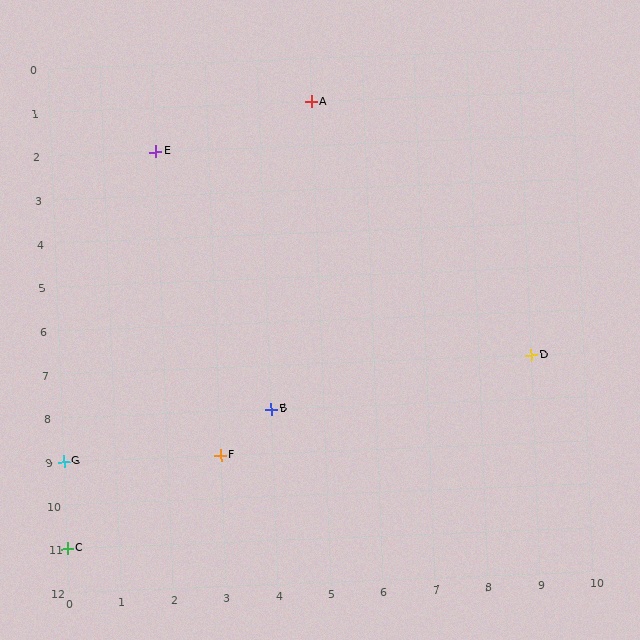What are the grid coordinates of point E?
Point E is at grid coordinates (2, 2).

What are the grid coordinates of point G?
Point G is at grid coordinates (0, 9).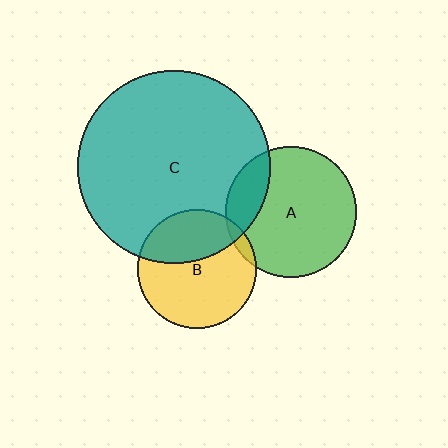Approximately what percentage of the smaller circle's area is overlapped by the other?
Approximately 5%.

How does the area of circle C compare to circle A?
Approximately 2.2 times.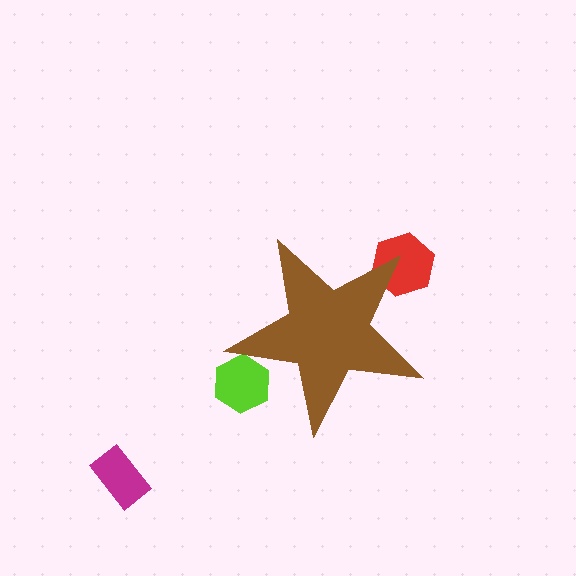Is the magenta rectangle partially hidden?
No, the magenta rectangle is fully visible.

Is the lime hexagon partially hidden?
Yes, the lime hexagon is partially hidden behind the brown star.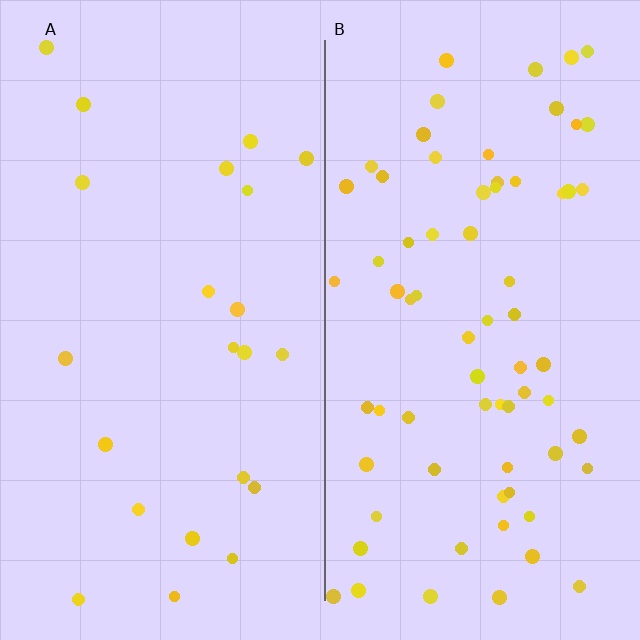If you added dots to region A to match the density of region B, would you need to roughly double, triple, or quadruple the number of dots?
Approximately triple.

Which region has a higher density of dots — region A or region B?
B (the right).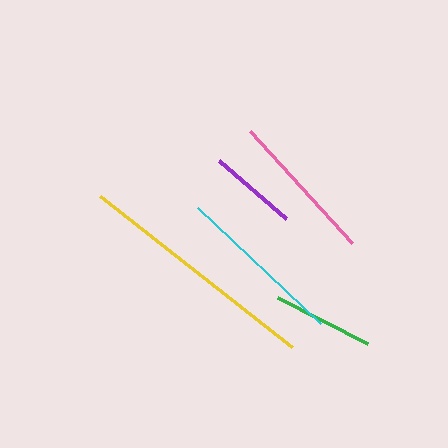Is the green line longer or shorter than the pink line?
The pink line is longer than the green line.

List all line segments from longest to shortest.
From longest to shortest: yellow, cyan, pink, green, purple.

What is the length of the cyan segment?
The cyan segment is approximately 170 pixels long.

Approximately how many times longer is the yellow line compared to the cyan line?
The yellow line is approximately 1.4 times the length of the cyan line.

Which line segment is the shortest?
The purple line is the shortest at approximately 89 pixels.